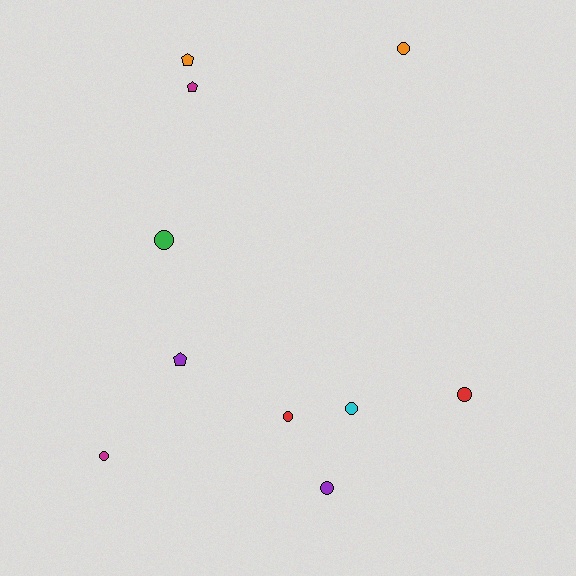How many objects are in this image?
There are 10 objects.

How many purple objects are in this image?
There are 2 purple objects.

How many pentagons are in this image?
There are 3 pentagons.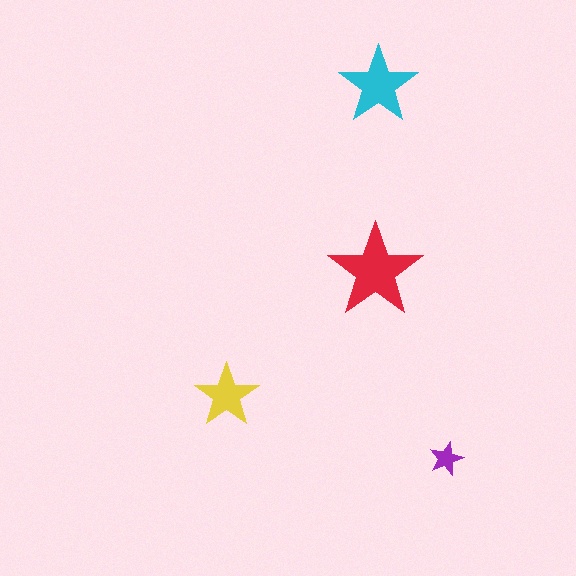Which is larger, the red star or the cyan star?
The red one.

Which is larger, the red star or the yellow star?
The red one.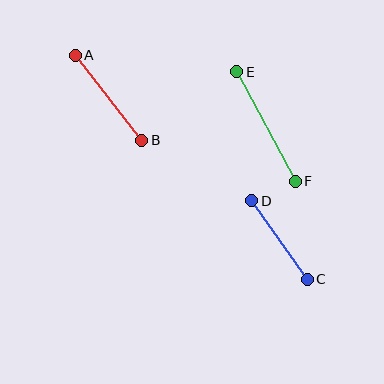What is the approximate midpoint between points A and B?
The midpoint is at approximately (109, 98) pixels.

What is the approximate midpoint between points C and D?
The midpoint is at approximately (279, 240) pixels.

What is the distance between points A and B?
The distance is approximately 108 pixels.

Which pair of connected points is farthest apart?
Points E and F are farthest apart.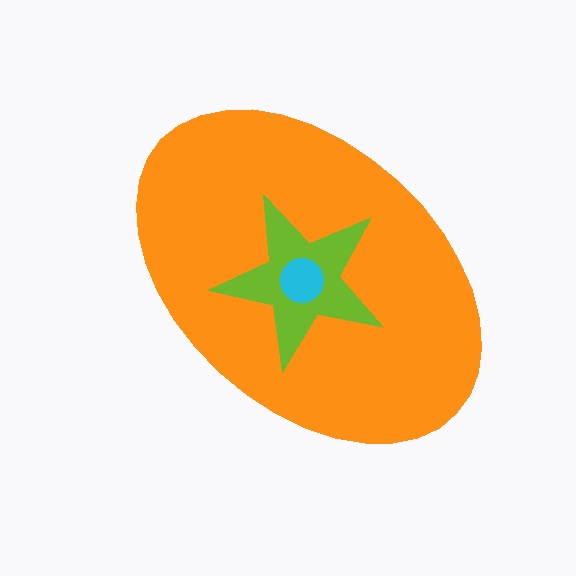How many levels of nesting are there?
3.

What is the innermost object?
The cyan circle.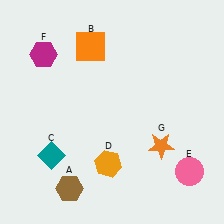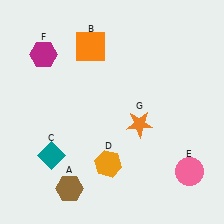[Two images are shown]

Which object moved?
The orange star (G) moved up.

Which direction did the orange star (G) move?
The orange star (G) moved up.